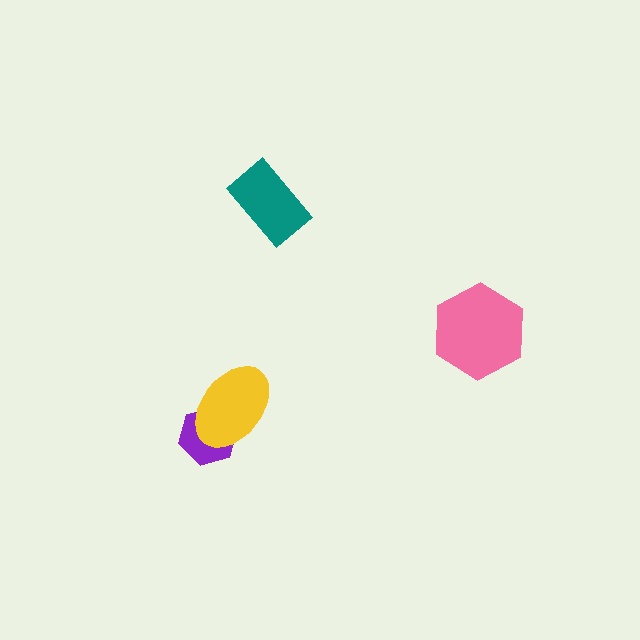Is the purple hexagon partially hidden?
Yes, it is partially covered by another shape.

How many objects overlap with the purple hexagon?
1 object overlaps with the purple hexagon.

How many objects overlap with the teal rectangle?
0 objects overlap with the teal rectangle.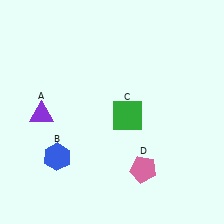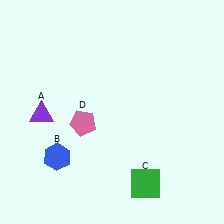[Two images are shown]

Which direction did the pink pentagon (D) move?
The pink pentagon (D) moved left.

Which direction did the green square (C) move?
The green square (C) moved down.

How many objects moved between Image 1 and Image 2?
2 objects moved between the two images.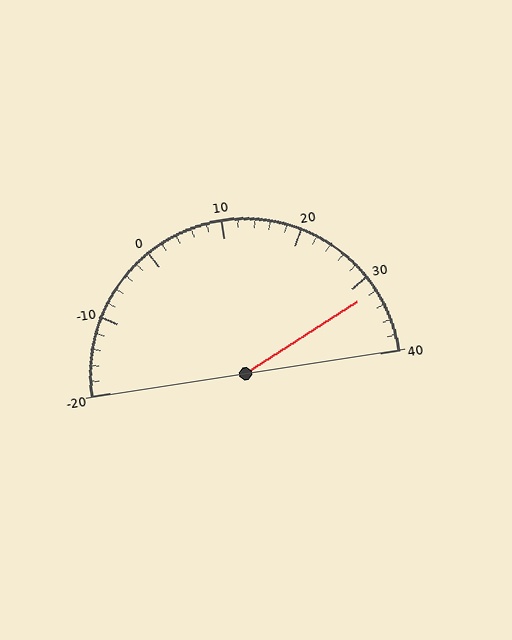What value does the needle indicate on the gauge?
The needle indicates approximately 32.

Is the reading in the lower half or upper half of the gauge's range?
The reading is in the upper half of the range (-20 to 40).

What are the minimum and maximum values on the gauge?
The gauge ranges from -20 to 40.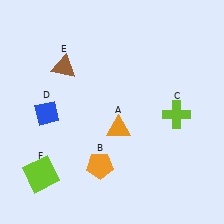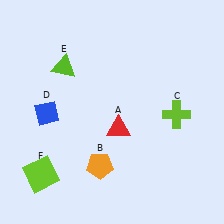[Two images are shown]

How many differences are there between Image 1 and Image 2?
There are 2 differences between the two images.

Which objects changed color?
A changed from orange to red. E changed from brown to lime.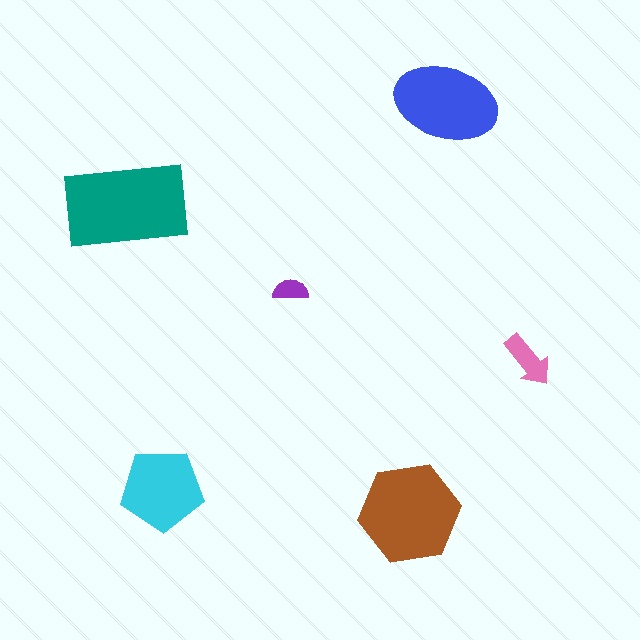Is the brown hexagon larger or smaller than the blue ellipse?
Larger.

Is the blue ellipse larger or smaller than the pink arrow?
Larger.